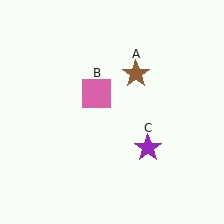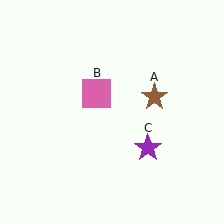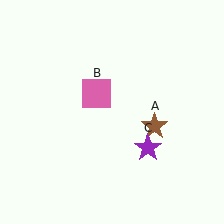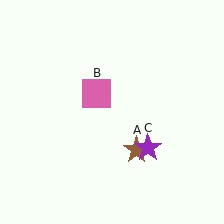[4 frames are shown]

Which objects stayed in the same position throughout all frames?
Pink square (object B) and purple star (object C) remained stationary.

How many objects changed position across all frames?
1 object changed position: brown star (object A).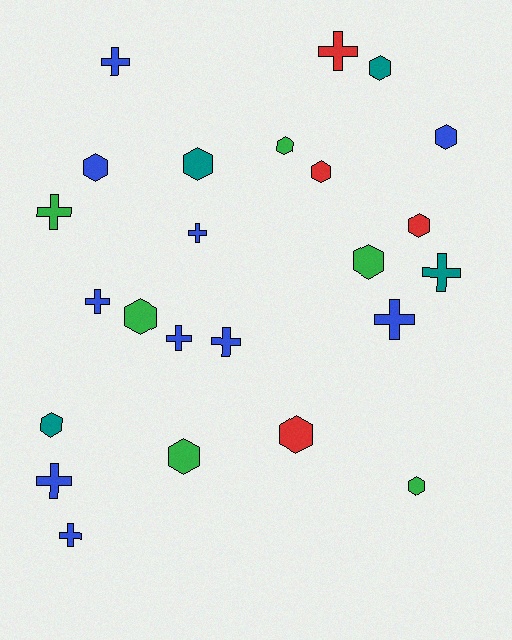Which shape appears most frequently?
Hexagon, with 13 objects.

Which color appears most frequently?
Blue, with 10 objects.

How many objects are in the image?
There are 24 objects.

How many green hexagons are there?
There are 5 green hexagons.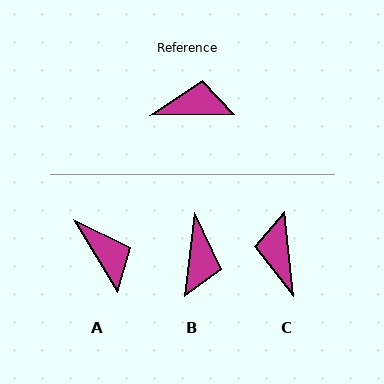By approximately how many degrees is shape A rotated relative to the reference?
Approximately 59 degrees clockwise.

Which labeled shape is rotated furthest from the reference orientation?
B, about 97 degrees away.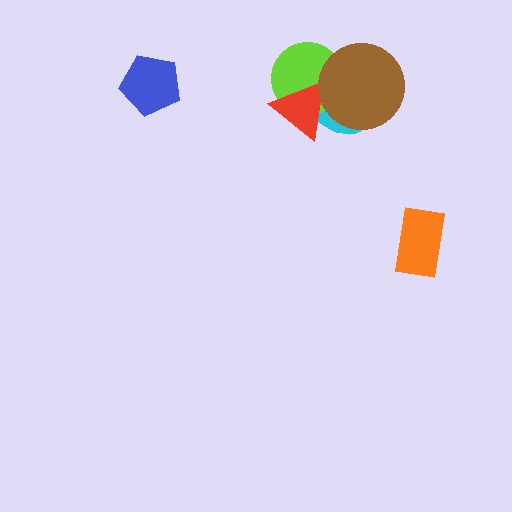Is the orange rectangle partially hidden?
No, no other shape covers it.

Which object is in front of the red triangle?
The brown circle is in front of the red triangle.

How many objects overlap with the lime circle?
3 objects overlap with the lime circle.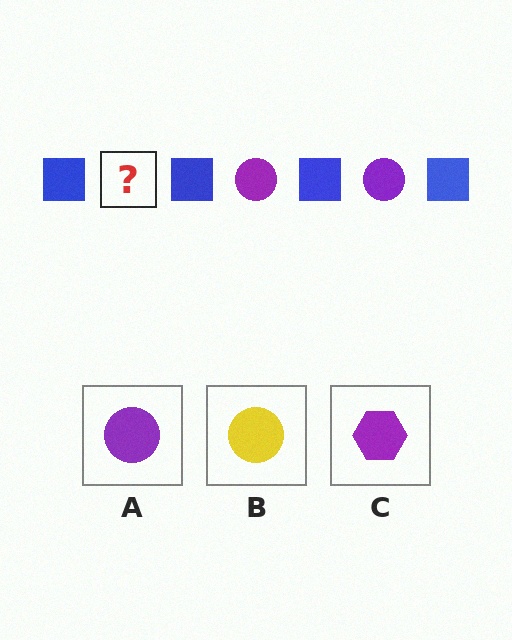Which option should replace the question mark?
Option A.